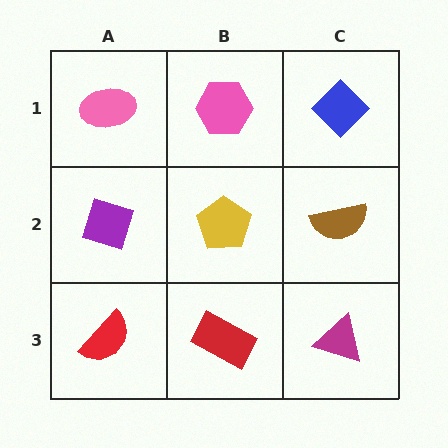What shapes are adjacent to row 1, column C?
A brown semicircle (row 2, column C), a pink hexagon (row 1, column B).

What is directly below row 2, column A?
A red semicircle.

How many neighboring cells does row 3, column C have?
2.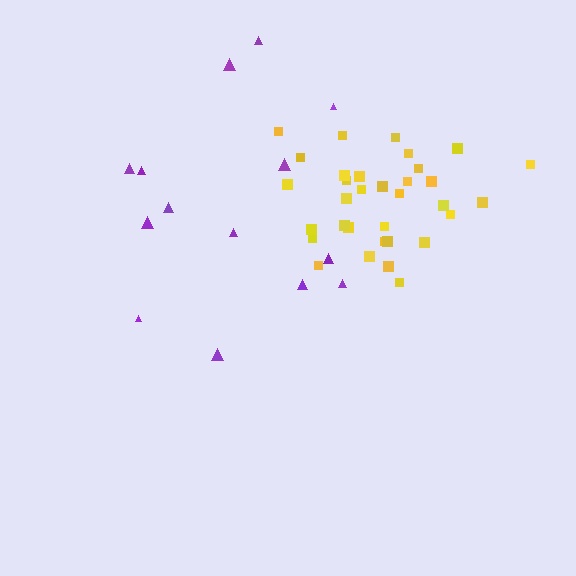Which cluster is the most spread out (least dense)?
Purple.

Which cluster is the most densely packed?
Yellow.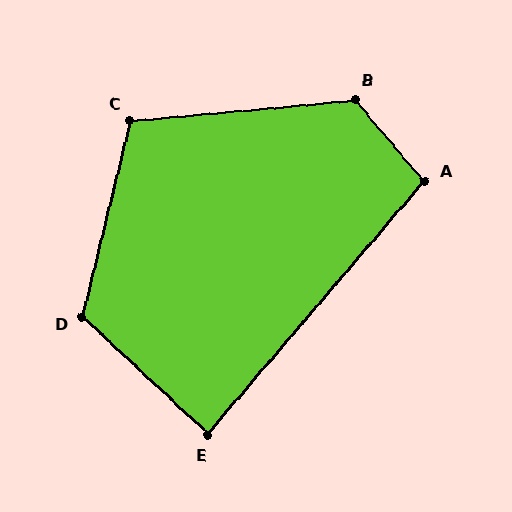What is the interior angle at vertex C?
Approximately 109 degrees (obtuse).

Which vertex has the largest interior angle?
B, at approximately 125 degrees.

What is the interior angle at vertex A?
Approximately 99 degrees (obtuse).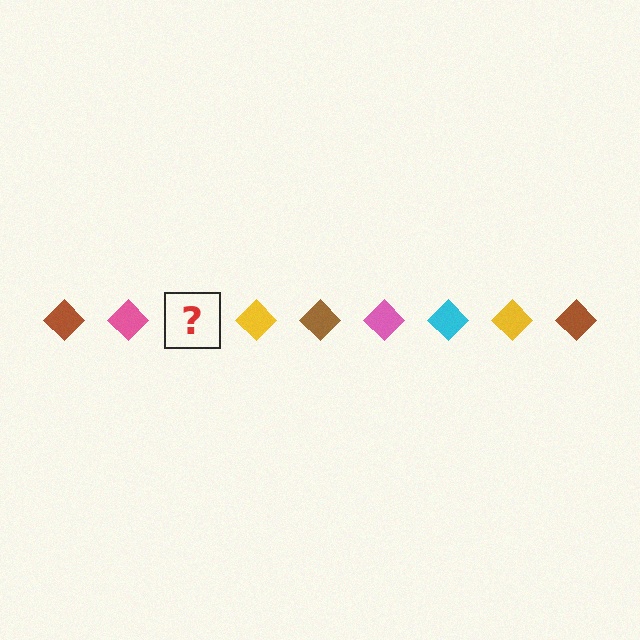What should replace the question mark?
The question mark should be replaced with a cyan diamond.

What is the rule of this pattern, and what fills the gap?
The rule is that the pattern cycles through brown, pink, cyan, yellow diamonds. The gap should be filled with a cyan diamond.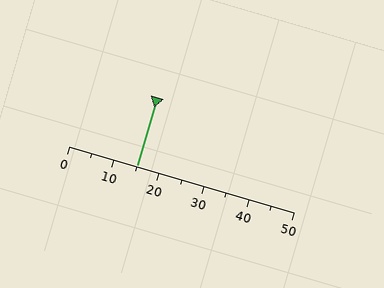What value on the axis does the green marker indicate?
The marker indicates approximately 15.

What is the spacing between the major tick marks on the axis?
The major ticks are spaced 10 apart.